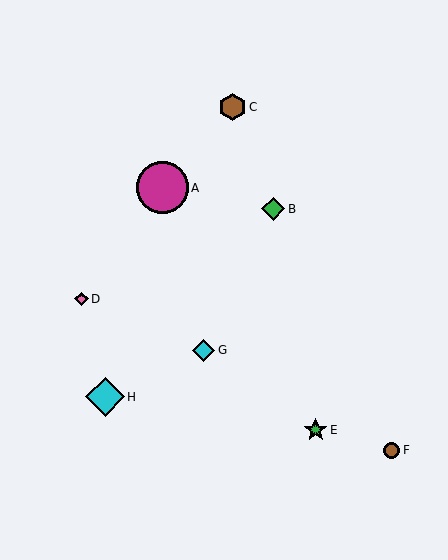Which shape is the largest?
The magenta circle (labeled A) is the largest.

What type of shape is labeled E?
Shape E is a green star.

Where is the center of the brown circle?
The center of the brown circle is at (392, 450).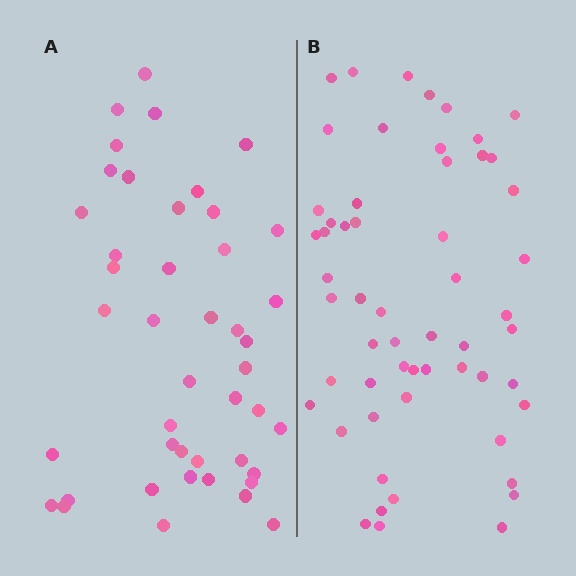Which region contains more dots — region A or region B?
Region B (the right region) has more dots.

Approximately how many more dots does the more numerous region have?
Region B has roughly 12 or so more dots than region A.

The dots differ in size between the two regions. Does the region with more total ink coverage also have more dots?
No. Region A has more total ink coverage because its dots are larger, but region B actually contains more individual dots. Total area can be misleading — the number of items is what matters here.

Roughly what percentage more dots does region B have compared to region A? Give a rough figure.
About 25% more.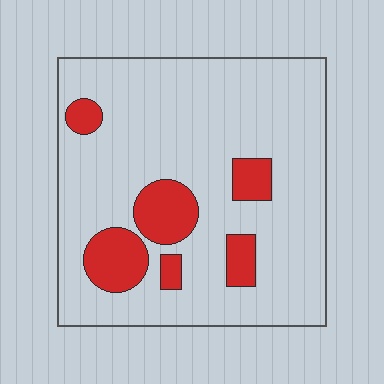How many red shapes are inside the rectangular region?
6.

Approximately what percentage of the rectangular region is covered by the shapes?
Approximately 15%.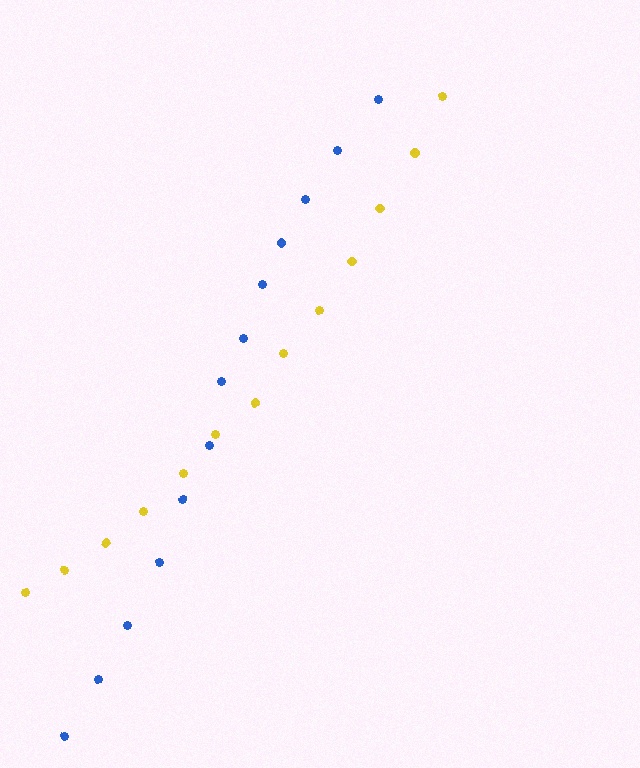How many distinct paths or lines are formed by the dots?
There are 2 distinct paths.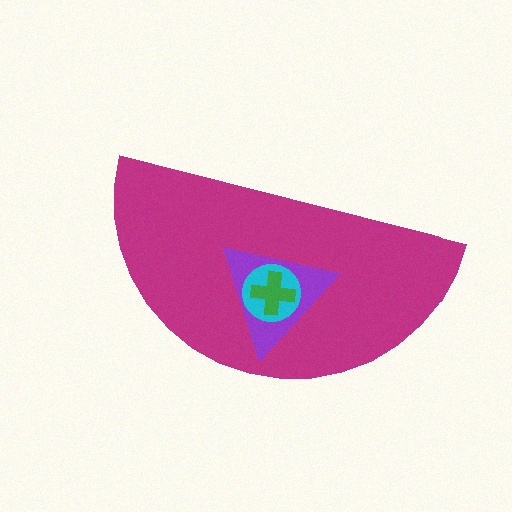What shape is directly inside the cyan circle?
The green cross.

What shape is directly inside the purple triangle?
The cyan circle.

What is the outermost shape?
The magenta semicircle.